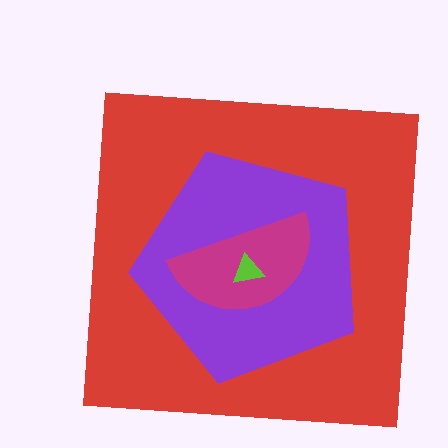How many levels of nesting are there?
4.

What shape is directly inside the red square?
The purple pentagon.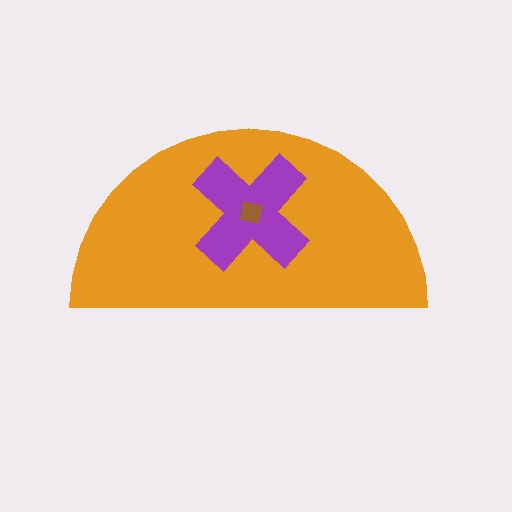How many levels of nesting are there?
3.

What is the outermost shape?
The orange semicircle.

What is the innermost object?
The brown square.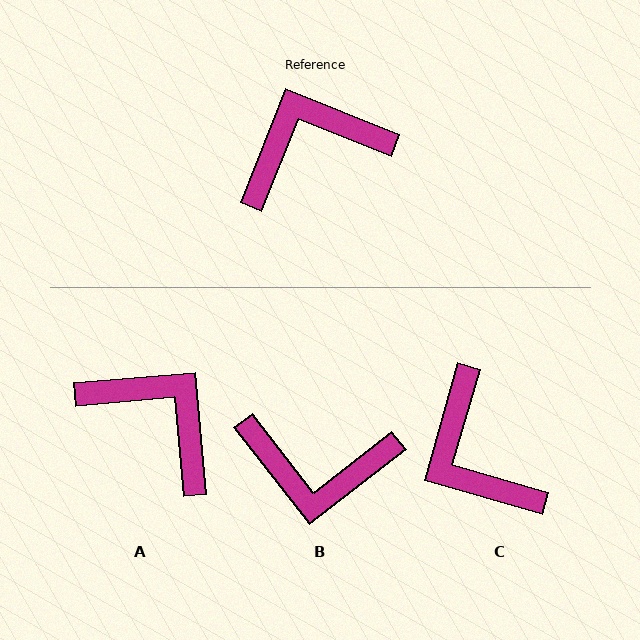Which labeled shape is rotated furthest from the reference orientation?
B, about 150 degrees away.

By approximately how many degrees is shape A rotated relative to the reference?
Approximately 63 degrees clockwise.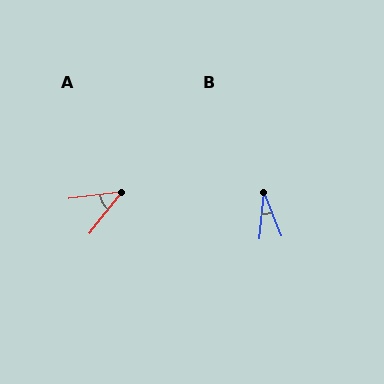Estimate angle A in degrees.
Approximately 45 degrees.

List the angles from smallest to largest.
B (27°), A (45°).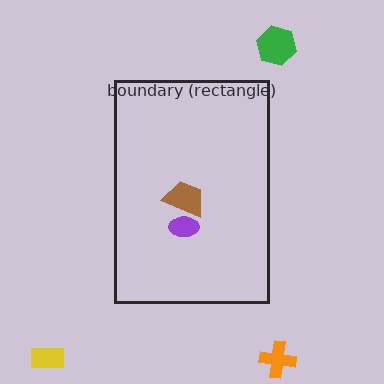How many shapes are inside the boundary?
2 inside, 3 outside.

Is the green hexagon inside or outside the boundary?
Outside.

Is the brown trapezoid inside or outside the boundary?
Inside.